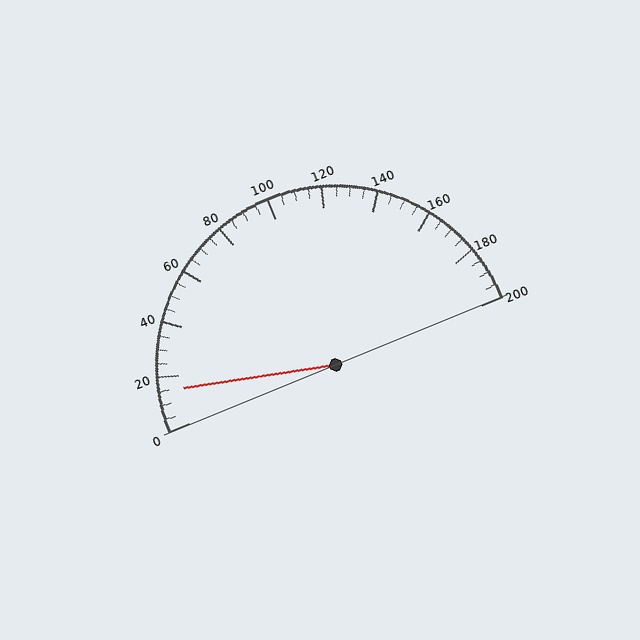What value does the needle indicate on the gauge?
The needle indicates approximately 15.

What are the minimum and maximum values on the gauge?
The gauge ranges from 0 to 200.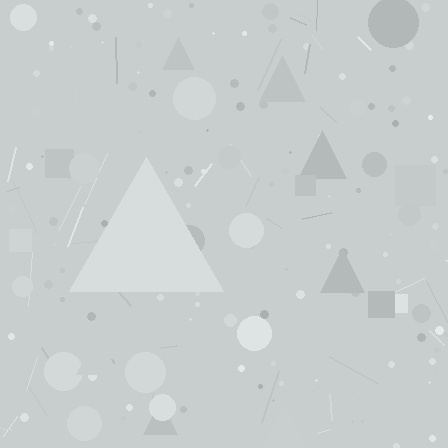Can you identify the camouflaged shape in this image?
The camouflaged shape is a triangle.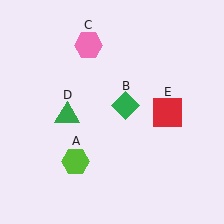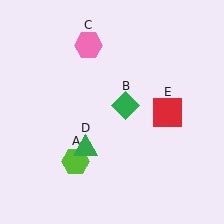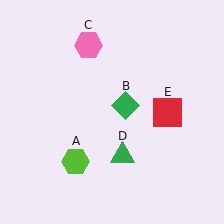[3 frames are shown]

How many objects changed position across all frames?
1 object changed position: green triangle (object D).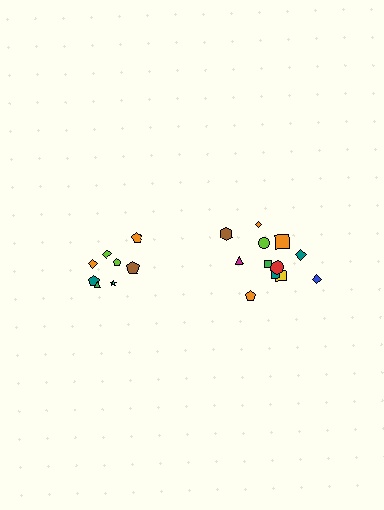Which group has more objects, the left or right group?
The right group.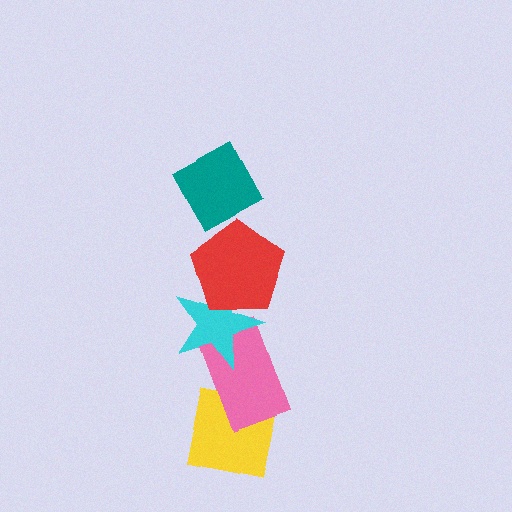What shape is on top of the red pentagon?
The teal diamond is on top of the red pentagon.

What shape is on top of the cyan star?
The red pentagon is on top of the cyan star.